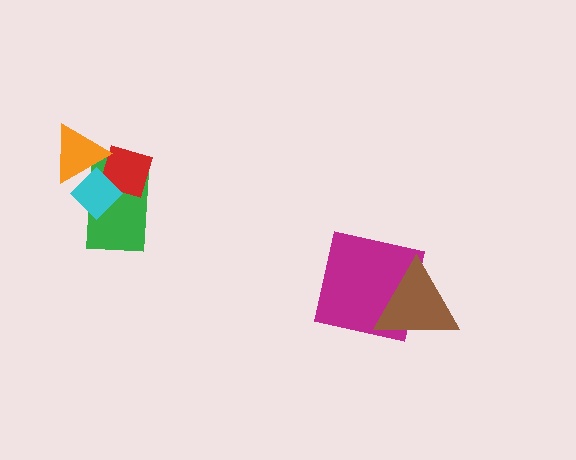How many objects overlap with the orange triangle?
3 objects overlap with the orange triangle.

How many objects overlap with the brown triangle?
1 object overlaps with the brown triangle.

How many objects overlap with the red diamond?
3 objects overlap with the red diamond.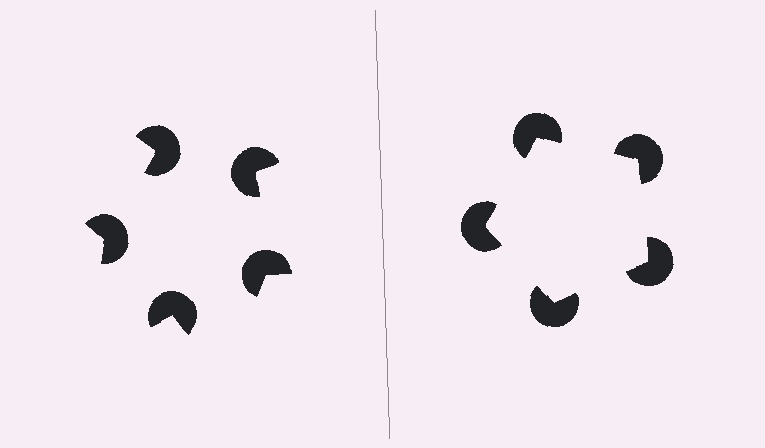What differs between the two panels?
The pac-man discs are positioned identically on both sides; only the wedge orientations differ. On the right they align to a pentagon; on the left they are misaligned.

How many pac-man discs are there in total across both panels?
10 — 5 on each side.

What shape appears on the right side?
An illusory pentagon.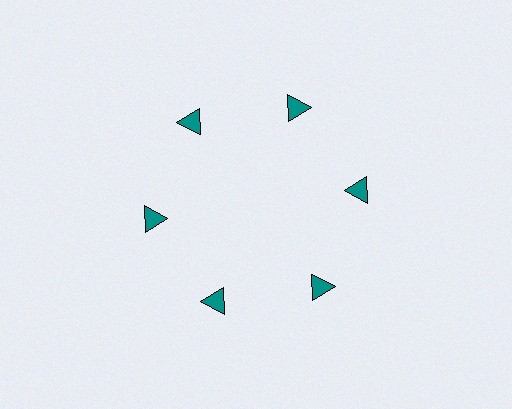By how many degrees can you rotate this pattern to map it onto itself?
The pattern maps onto itself every 60 degrees of rotation.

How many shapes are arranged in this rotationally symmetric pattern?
There are 6 shapes, arranged in 6 groups of 1.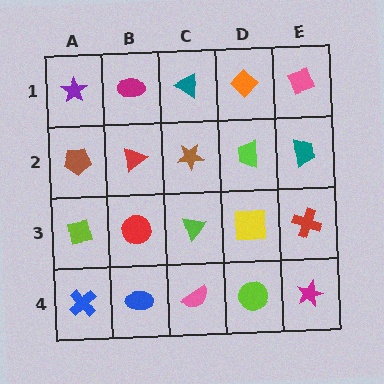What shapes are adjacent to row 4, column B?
A red circle (row 3, column B), a blue cross (row 4, column A), a pink semicircle (row 4, column C).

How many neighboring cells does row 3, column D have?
4.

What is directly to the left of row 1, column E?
An orange diamond.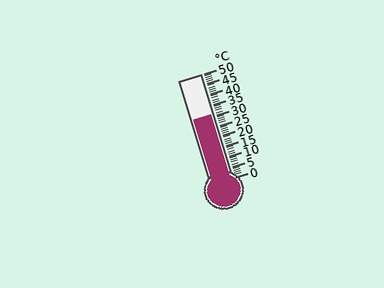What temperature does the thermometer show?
The thermometer shows approximately 31°C.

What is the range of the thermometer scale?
The thermometer scale ranges from 0°C to 50°C.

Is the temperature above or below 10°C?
The temperature is above 10°C.